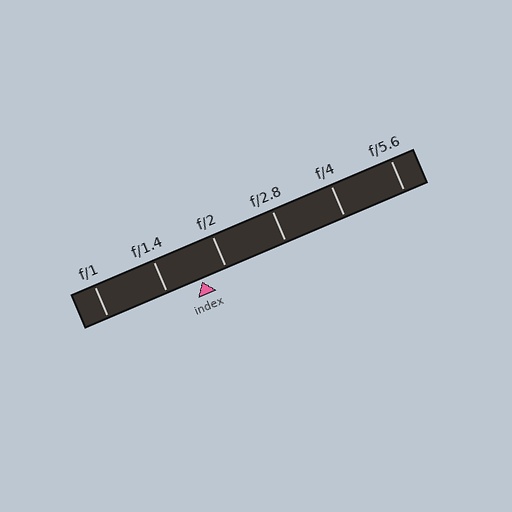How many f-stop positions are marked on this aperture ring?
There are 6 f-stop positions marked.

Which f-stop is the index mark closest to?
The index mark is closest to f/2.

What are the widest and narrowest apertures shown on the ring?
The widest aperture shown is f/1 and the narrowest is f/5.6.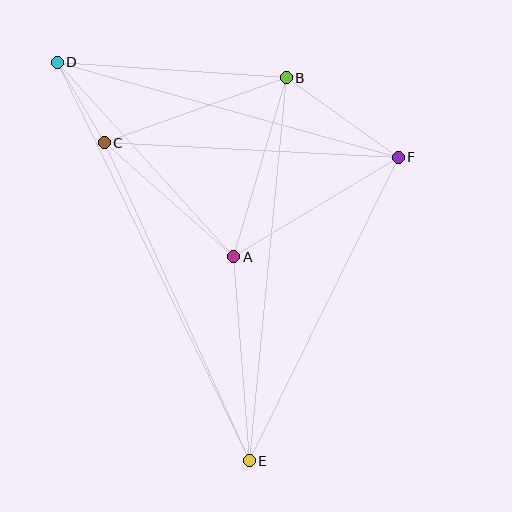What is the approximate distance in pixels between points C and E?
The distance between C and E is approximately 349 pixels.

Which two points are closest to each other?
Points C and D are closest to each other.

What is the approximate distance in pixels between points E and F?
The distance between E and F is approximately 338 pixels.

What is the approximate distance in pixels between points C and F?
The distance between C and F is approximately 294 pixels.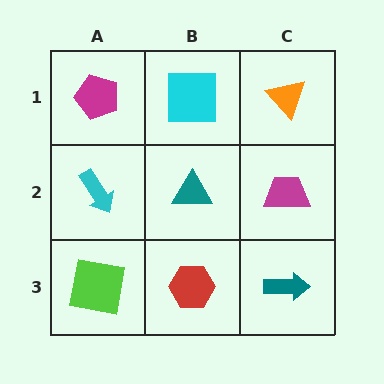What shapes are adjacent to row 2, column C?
An orange triangle (row 1, column C), a teal arrow (row 3, column C), a teal triangle (row 2, column B).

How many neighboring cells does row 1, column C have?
2.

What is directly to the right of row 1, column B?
An orange triangle.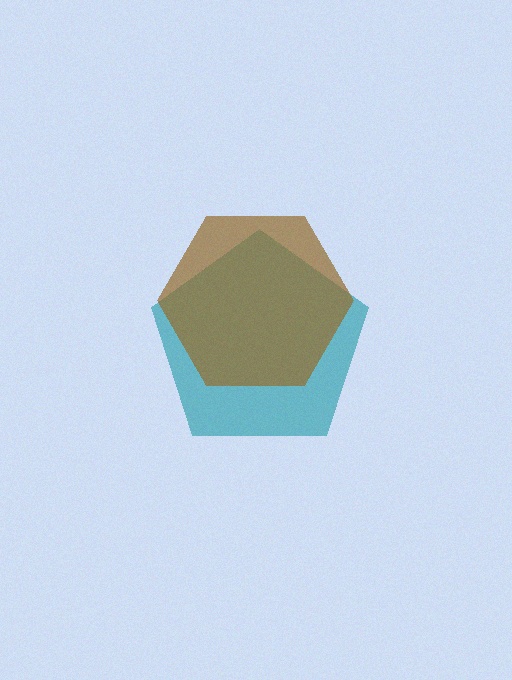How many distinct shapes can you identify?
There are 2 distinct shapes: a teal pentagon, a brown hexagon.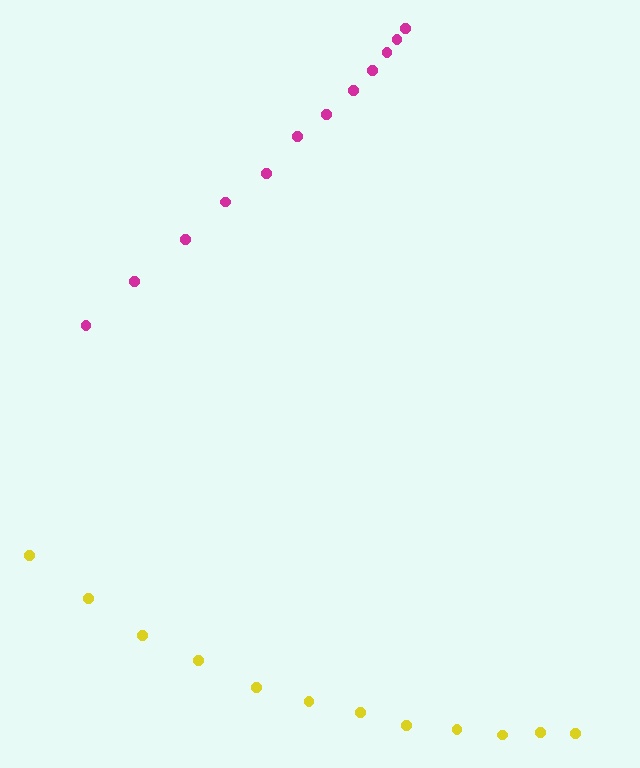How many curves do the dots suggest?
There are 2 distinct paths.